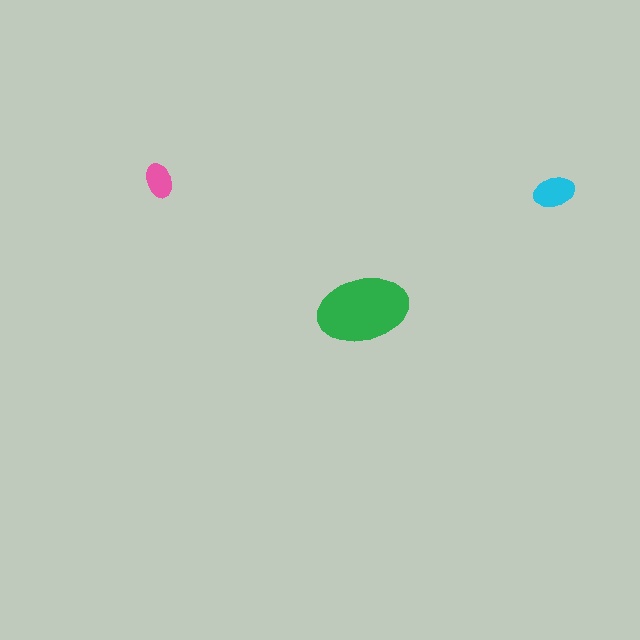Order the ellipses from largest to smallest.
the green one, the cyan one, the pink one.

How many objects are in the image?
There are 3 objects in the image.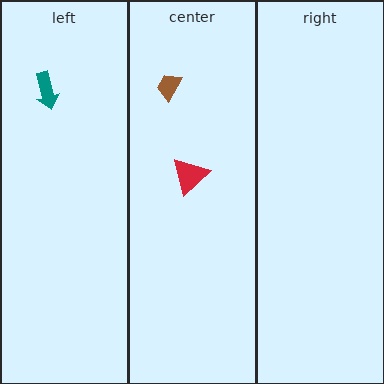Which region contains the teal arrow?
The left region.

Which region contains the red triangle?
The center region.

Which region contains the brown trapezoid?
The center region.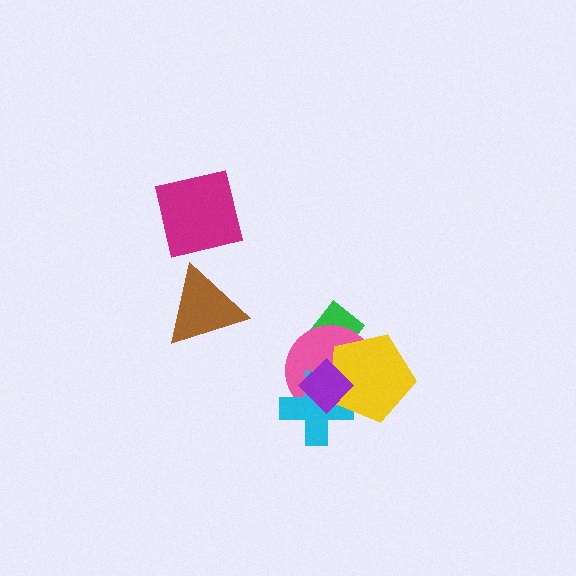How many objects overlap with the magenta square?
0 objects overlap with the magenta square.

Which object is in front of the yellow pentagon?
The purple diamond is in front of the yellow pentagon.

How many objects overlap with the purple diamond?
3 objects overlap with the purple diamond.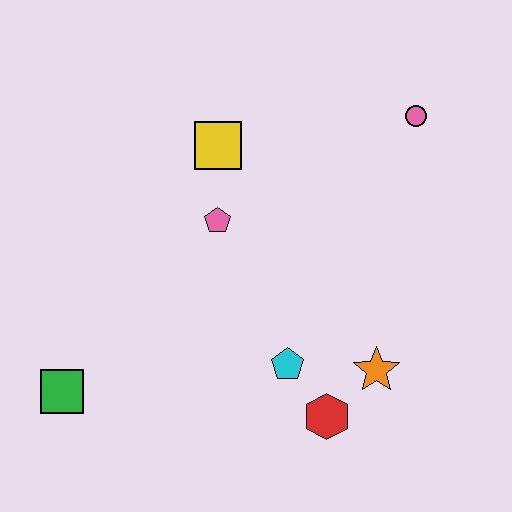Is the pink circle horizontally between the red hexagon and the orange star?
No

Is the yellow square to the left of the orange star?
Yes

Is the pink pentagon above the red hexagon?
Yes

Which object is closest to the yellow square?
The pink pentagon is closest to the yellow square.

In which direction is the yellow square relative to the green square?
The yellow square is above the green square.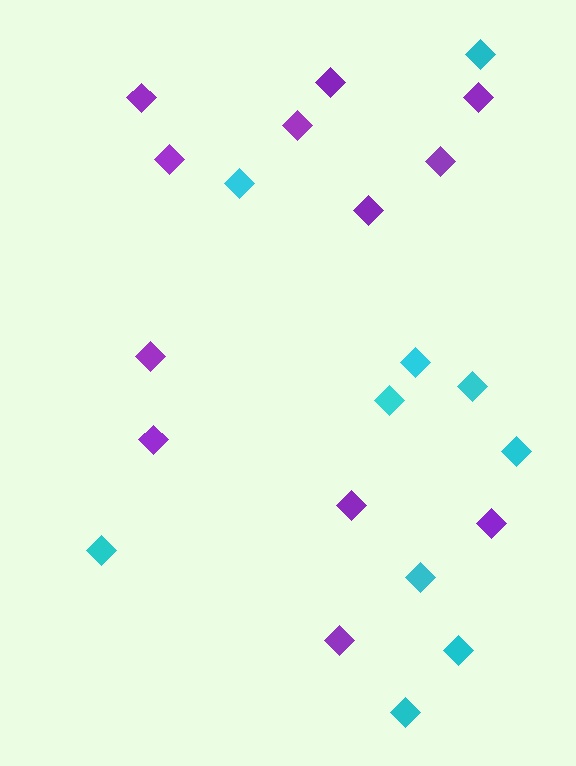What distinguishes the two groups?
There are 2 groups: one group of cyan diamonds (10) and one group of purple diamonds (12).